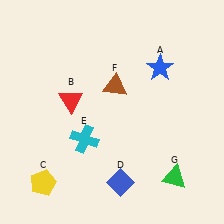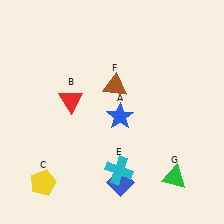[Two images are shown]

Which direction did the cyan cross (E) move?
The cyan cross (E) moved right.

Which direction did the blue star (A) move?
The blue star (A) moved down.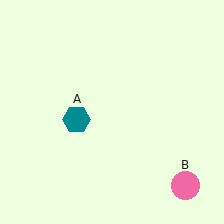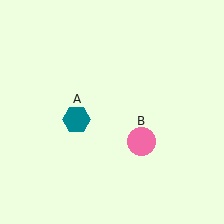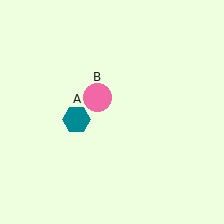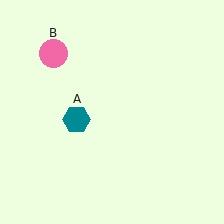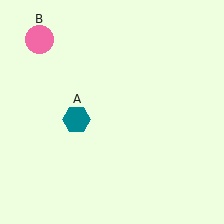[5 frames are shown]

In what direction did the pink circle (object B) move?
The pink circle (object B) moved up and to the left.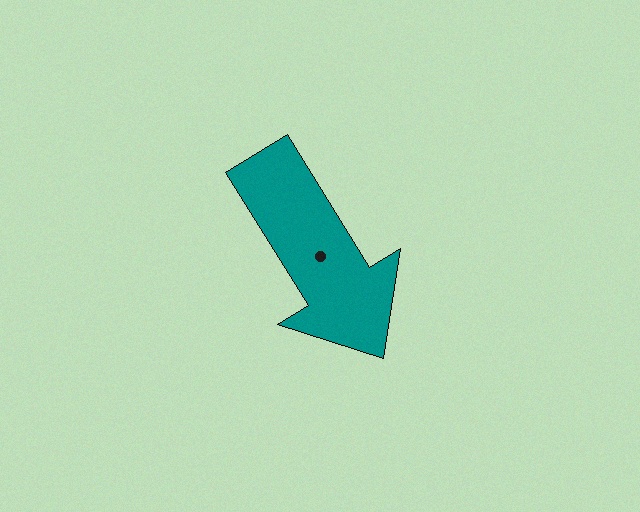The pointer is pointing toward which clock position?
Roughly 5 o'clock.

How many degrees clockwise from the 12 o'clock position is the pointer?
Approximately 148 degrees.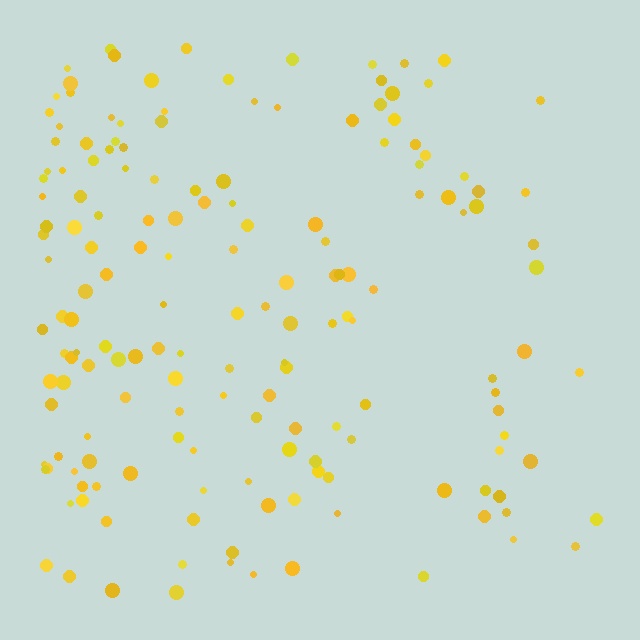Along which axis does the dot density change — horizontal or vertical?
Horizontal.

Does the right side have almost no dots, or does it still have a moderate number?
Still a moderate number, just noticeably fewer than the left.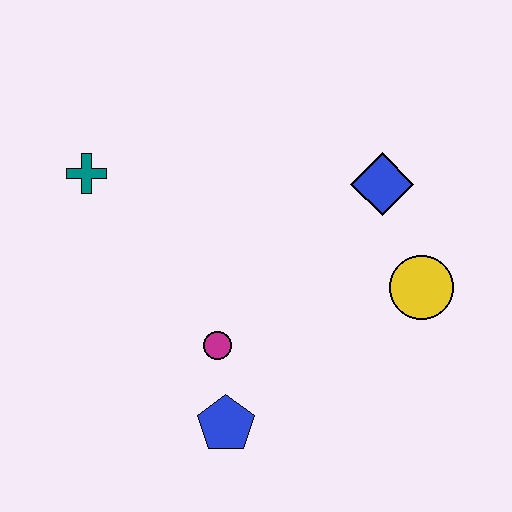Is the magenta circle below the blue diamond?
Yes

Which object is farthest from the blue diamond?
The teal cross is farthest from the blue diamond.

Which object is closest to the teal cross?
The magenta circle is closest to the teal cross.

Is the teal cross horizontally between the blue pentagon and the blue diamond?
No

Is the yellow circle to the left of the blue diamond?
No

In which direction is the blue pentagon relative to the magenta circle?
The blue pentagon is below the magenta circle.